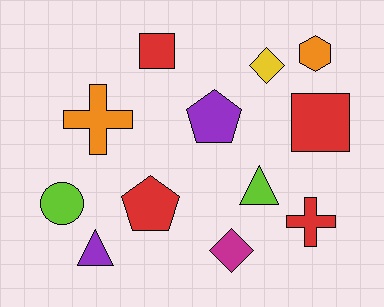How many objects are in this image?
There are 12 objects.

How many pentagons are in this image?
There are 2 pentagons.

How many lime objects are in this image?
There are 2 lime objects.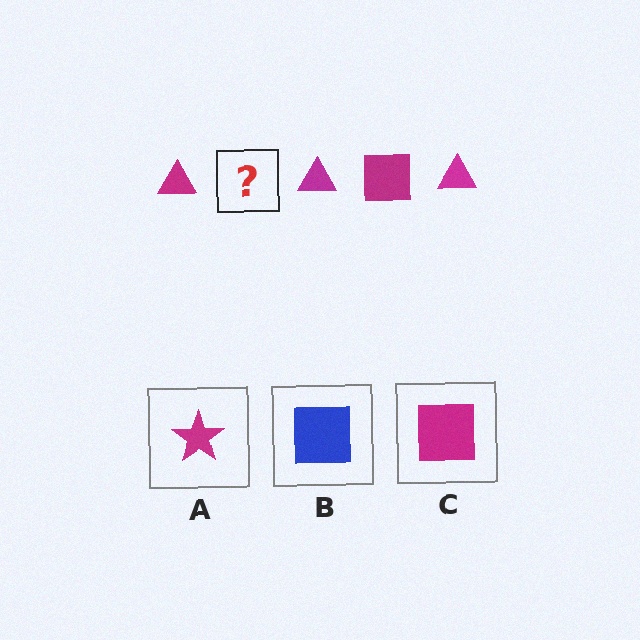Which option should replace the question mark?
Option C.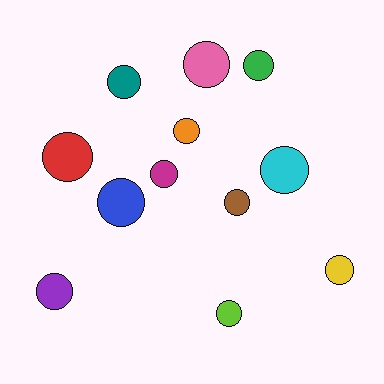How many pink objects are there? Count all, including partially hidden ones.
There is 1 pink object.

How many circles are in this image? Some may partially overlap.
There are 12 circles.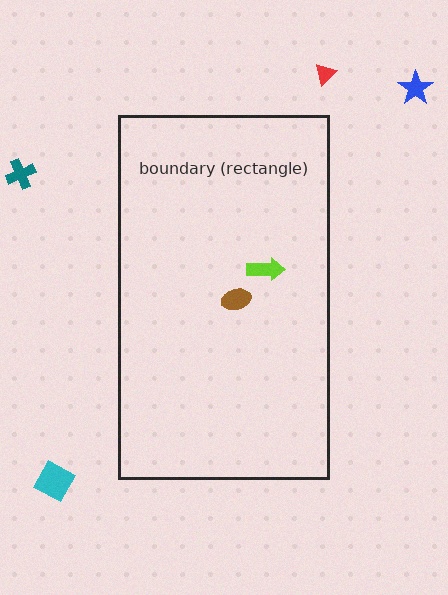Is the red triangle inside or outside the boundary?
Outside.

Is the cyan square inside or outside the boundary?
Outside.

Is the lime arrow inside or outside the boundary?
Inside.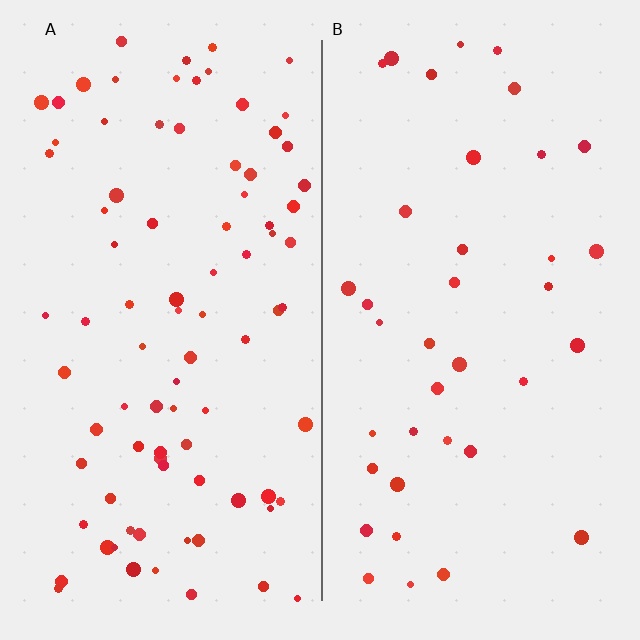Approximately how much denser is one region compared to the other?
Approximately 2.3× — region A over region B.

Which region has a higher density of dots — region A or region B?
A (the left).